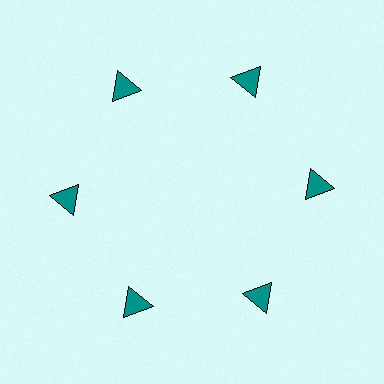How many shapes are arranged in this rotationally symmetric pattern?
There are 6 shapes, arranged in 6 groups of 1.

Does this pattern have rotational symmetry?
Yes, this pattern has 6-fold rotational symmetry. It looks the same after rotating 60 degrees around the center.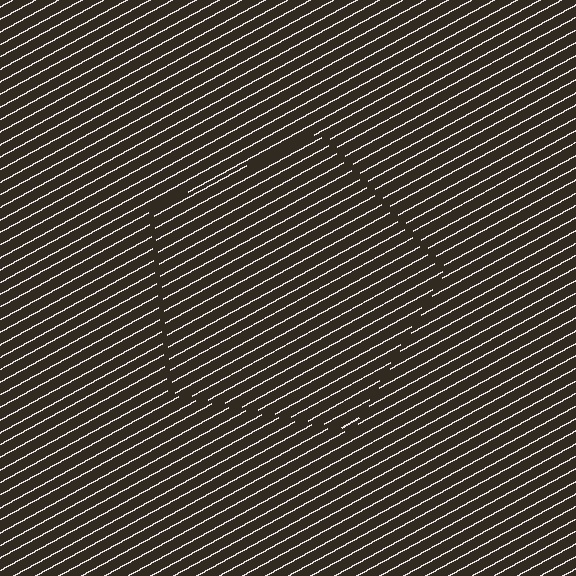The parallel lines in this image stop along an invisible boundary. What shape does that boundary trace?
An illusory pentagon. The interior of the shape contains the same grating, shifted by half a period — the contour is defined by the phase discontinuity where line-ends from the inner and outer gratings abut.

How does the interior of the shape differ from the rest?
The interior of the shape contains the same grating, shifted by half a period — the contour is defined by the phase discontinuity where line-ends from the inner and outer gratings abut.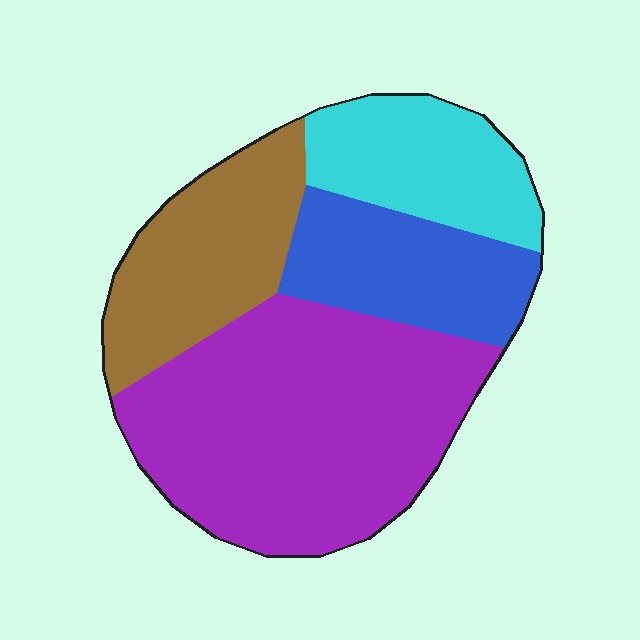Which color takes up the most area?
Purple, at roughly 45%.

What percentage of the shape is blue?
Blue covers about 20% of the shape.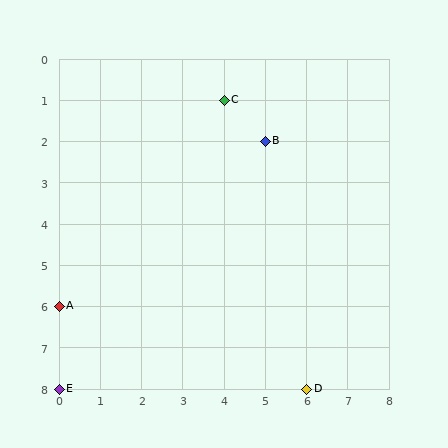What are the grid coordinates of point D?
Point D is at grid coordinates (6, 8).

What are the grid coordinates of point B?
Point B is at grid coordinates (5, 2).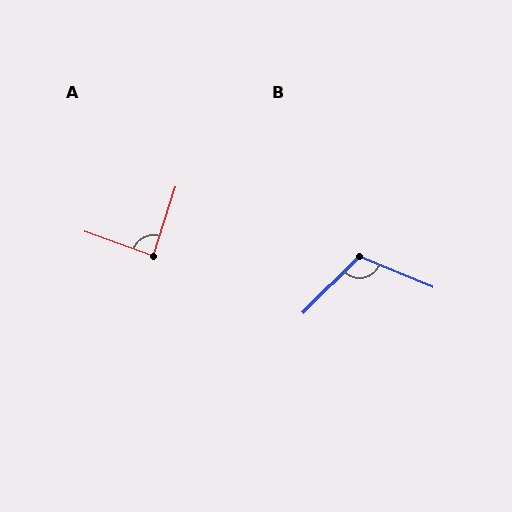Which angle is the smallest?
A, at approximately 88 degrees.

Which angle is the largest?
B, at approximately 112 degrees.